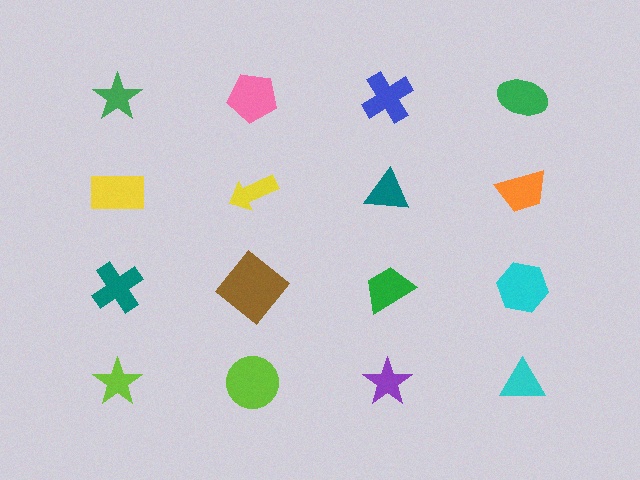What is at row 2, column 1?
A yellow rectangle.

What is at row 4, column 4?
A cyan triangle.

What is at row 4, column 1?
A lime star.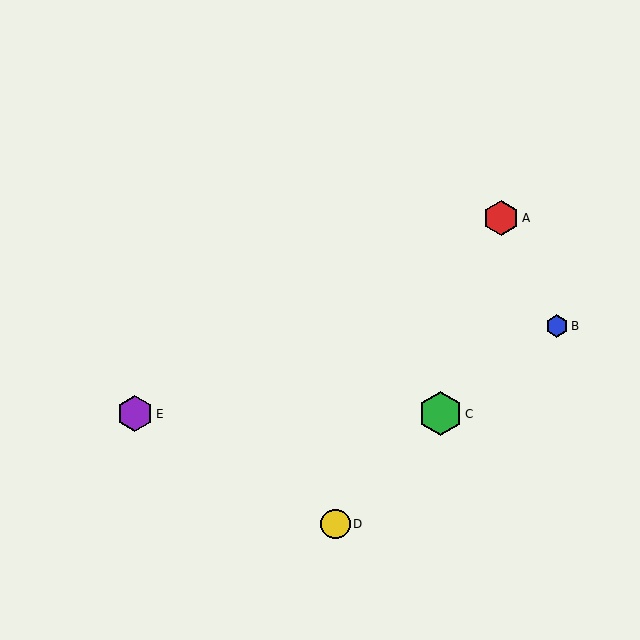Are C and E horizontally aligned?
Yes, both are at y≈414.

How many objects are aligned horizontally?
2 objects (C, E) are aligned horizontally.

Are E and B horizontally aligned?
No, E is at y≈413 and B is at y≈326.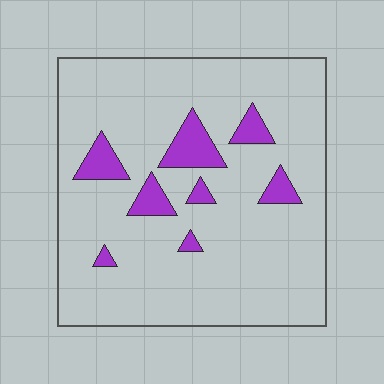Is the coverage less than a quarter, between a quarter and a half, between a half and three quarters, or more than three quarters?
Less than a quarter.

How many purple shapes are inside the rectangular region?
8.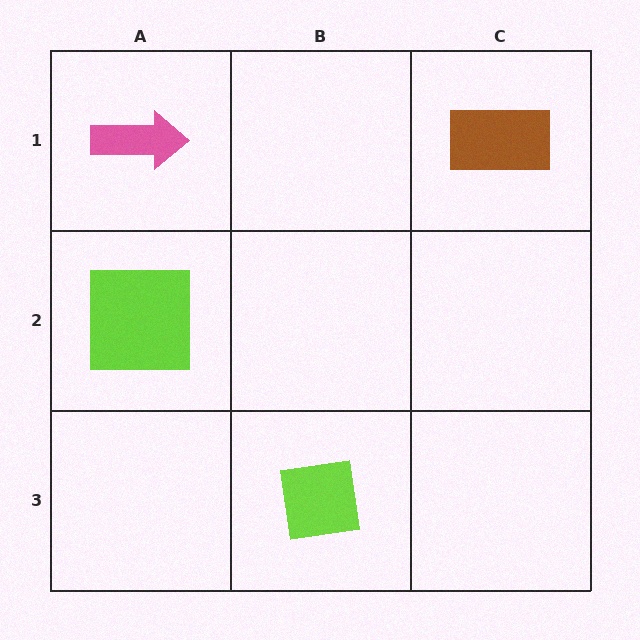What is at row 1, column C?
A brown rectangle.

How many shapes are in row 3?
1 shape.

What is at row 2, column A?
A lime square.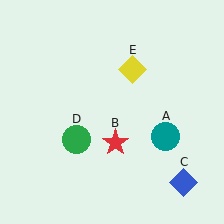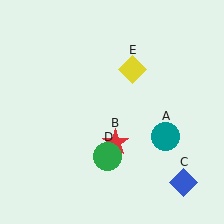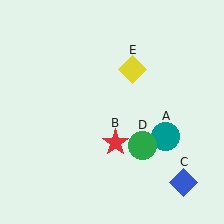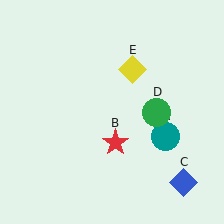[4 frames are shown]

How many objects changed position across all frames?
1 object changed position: green circle (object D).